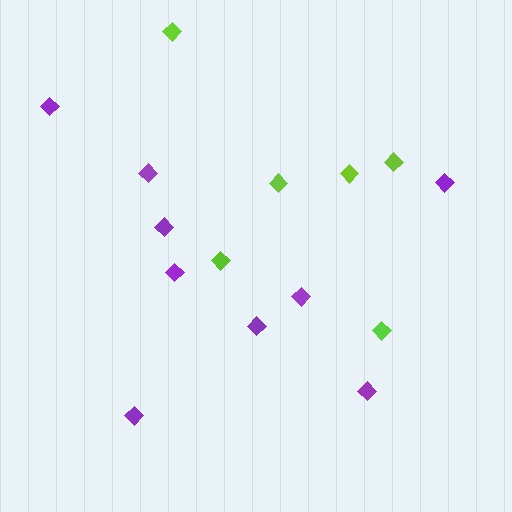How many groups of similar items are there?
There are 2 groups: one group of purple diamonds (9) and one group of lime diamonds (6).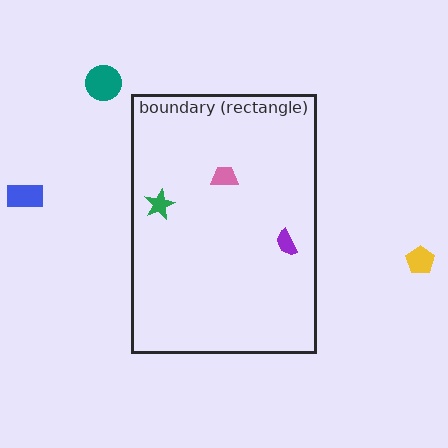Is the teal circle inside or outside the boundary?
Outside.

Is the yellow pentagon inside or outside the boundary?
Outside.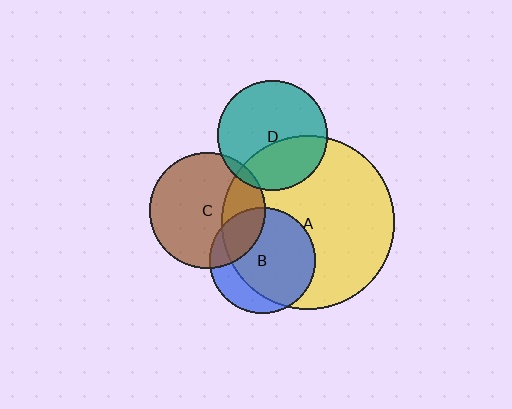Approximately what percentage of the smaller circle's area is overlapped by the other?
Approximately 75%.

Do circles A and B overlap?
Yes.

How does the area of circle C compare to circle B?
Approximately 1.2 times.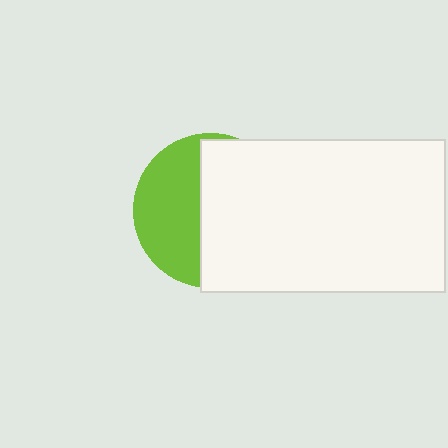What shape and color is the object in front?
The object in front is a white rectangle.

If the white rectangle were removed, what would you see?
You would see the complete lime circle.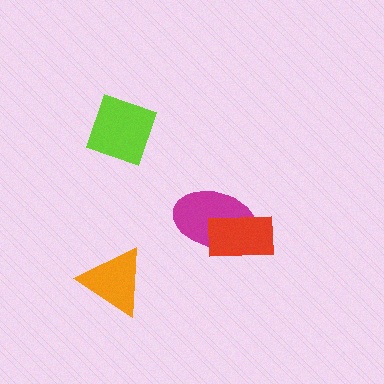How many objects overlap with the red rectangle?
1 object overlaps with the red rectangle.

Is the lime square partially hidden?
No, no other shape covers it.